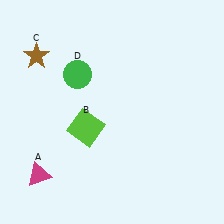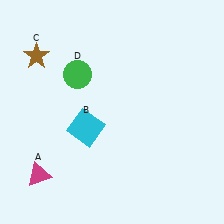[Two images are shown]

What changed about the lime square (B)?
In Image 1, B is lime. In Image 2, it changed to cyan.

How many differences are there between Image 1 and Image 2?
There is 1 difference between the two images.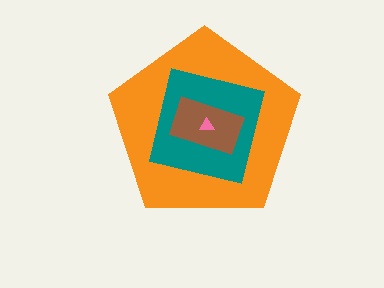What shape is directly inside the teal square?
The brown rectangle.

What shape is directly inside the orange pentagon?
The teal square.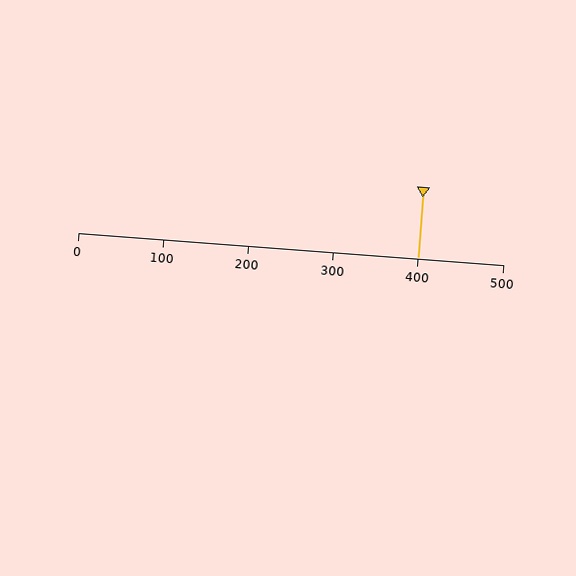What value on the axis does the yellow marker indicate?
The marker indicates approximately 400.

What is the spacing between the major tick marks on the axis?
The major ticks are spaced 100 apart.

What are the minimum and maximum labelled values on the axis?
The axis runs from 0 to 500.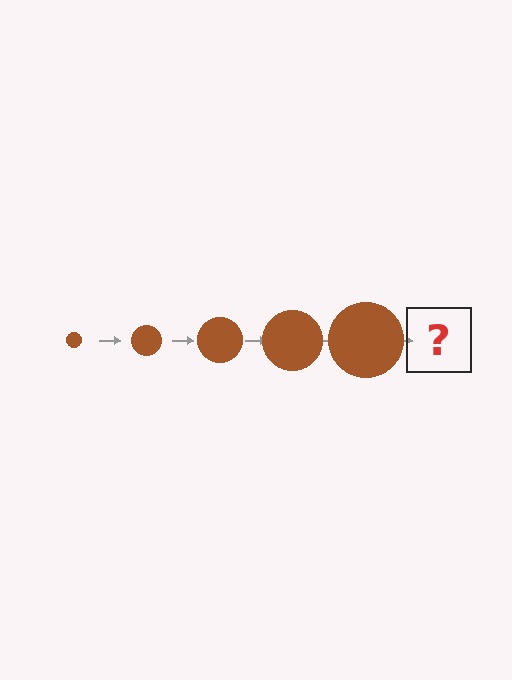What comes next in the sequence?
The next element should be a brown circle, larger than the previous one.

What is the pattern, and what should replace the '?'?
The pattern is that the circle gets progressively larger each step. The '?' should be a brown circle, larger than the previous one.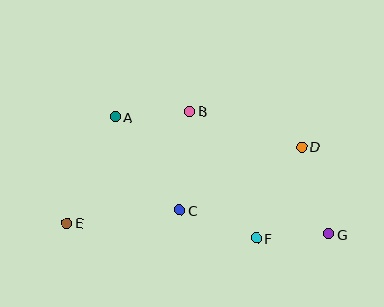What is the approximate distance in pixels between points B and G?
The distance between B and G is approximately 185 pixels.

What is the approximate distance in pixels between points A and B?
The distance between A and B is approximately 75 pixels.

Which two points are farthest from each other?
Points E and G are farthest from each other.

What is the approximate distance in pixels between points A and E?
The distance between A and E is approximately 117 pixels.